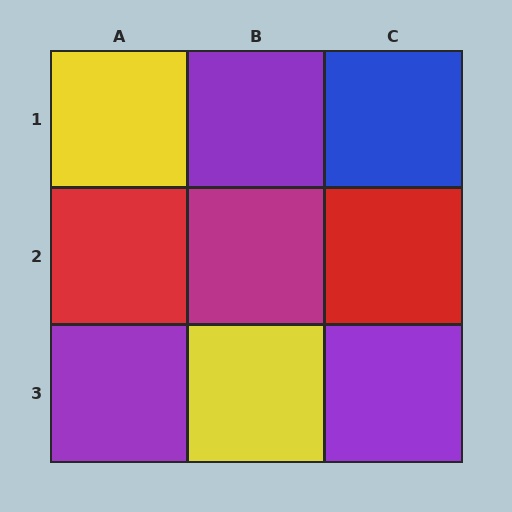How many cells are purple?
3 cells are purple.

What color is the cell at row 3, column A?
Purple.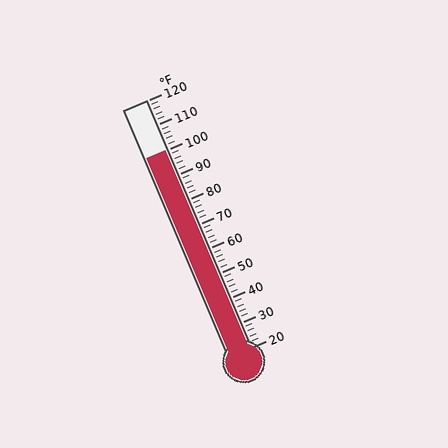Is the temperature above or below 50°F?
The temperature is above 50°F.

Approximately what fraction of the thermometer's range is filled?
The thermometer is filled to approximately 80% of its range.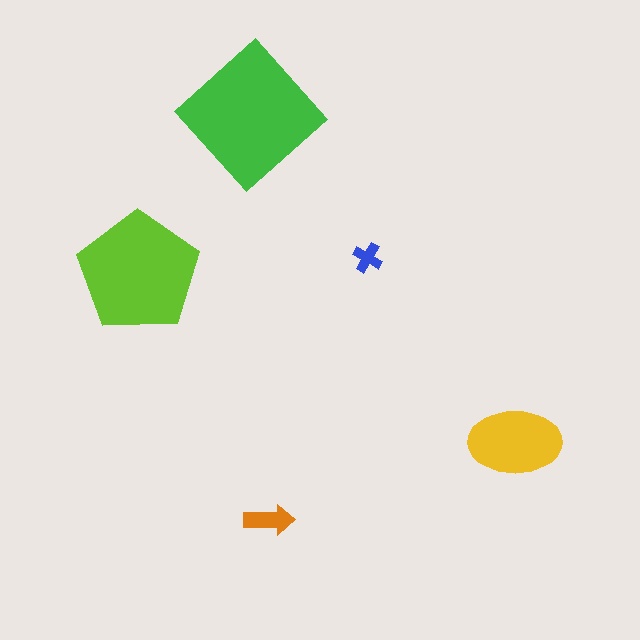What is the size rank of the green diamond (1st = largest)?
1st.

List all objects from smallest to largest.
The blue cross, the orange arrow, the yellow ellipse, the lime pentagon, the green diamond.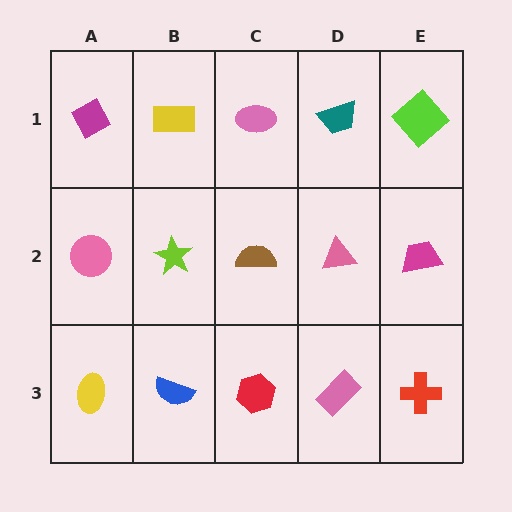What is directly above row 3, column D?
A pink triangle.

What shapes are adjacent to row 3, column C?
A brown semicircle (row 2, column C), a blue semicircle (row 3, column B), a pink rectangle (row 3, column D).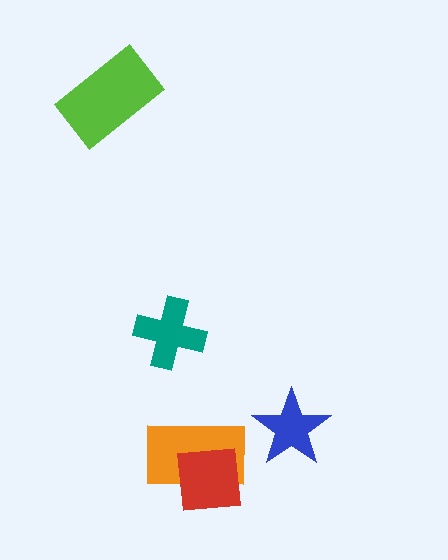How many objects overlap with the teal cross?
0 objects overlap with the teal cross.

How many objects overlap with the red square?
1 object overlaps with the red square.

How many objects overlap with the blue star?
0 objects overlap with the blue star.